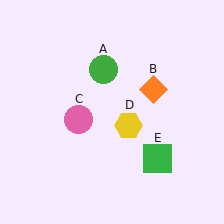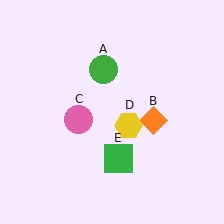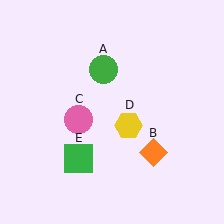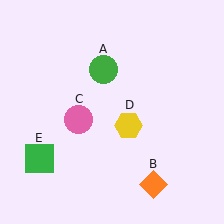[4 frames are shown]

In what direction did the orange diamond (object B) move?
The orange diamond (object B) moved down.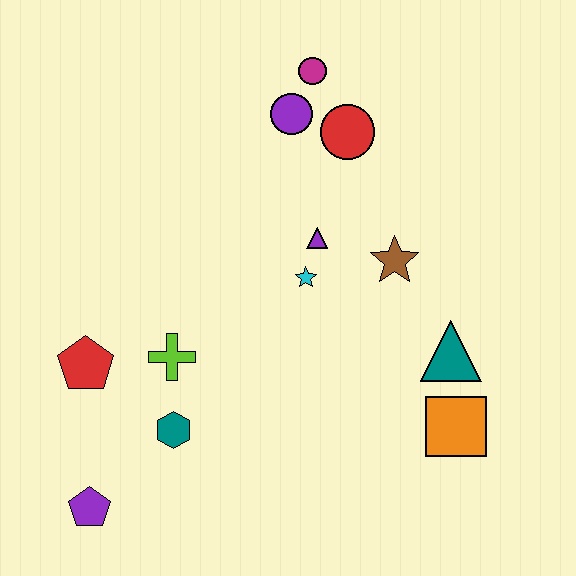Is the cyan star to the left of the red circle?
Yes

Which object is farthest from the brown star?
The purple pentagon is farthest from the brown star.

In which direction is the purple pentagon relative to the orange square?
The purple pentagon is to the left of the orange square.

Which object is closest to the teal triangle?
The orange square is closest to the teal triangle.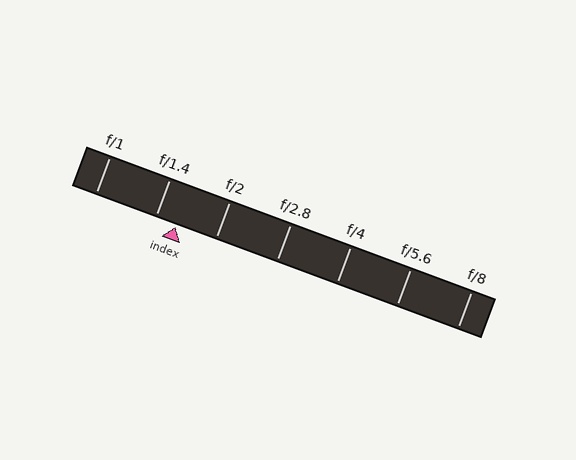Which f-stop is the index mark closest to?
The index mark is closest to f/1.4.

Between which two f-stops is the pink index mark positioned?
The index mark is between f/1.4 and f/2.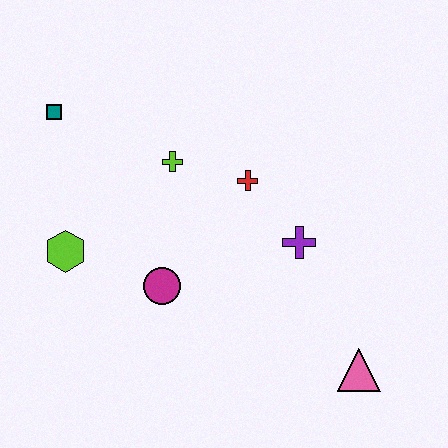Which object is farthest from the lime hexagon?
The pink triangle is farthest from the lime hexagon.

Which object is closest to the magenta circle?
The lime hexagon is closest to the magenta circle.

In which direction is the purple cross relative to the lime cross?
The purple cross is to the right of the lime cross.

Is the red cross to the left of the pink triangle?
Yes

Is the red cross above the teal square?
No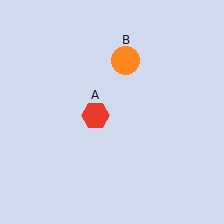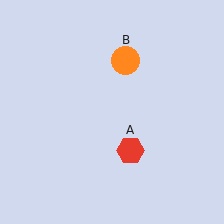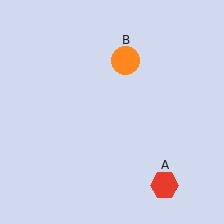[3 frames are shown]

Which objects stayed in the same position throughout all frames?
Orange circle (object B) remained stationary.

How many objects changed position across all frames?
1 object changed position: red hexagon (object A).